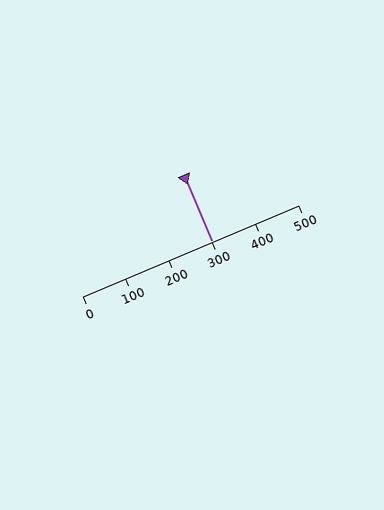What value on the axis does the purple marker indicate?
The marker indicates approximately 300.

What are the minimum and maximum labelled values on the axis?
The axis runs from 0 to 500.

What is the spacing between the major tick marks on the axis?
The major ticks are spaced 100 apart.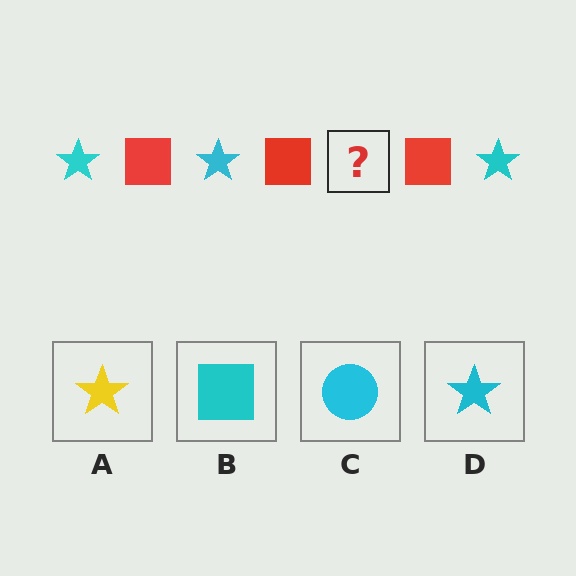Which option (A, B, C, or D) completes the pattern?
D.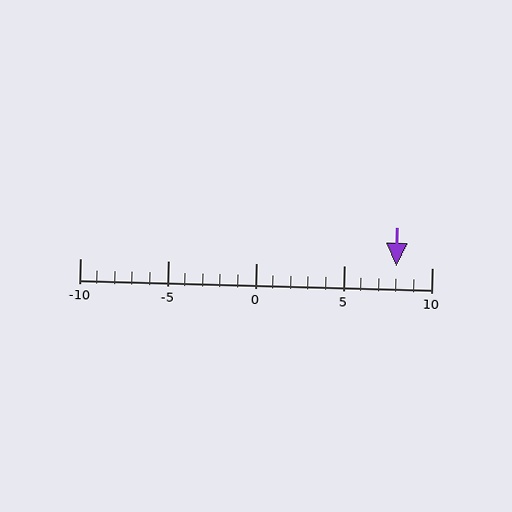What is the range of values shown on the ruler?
The ruler shows values from -10 to 10.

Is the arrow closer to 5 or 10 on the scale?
The arrow is closer to 10.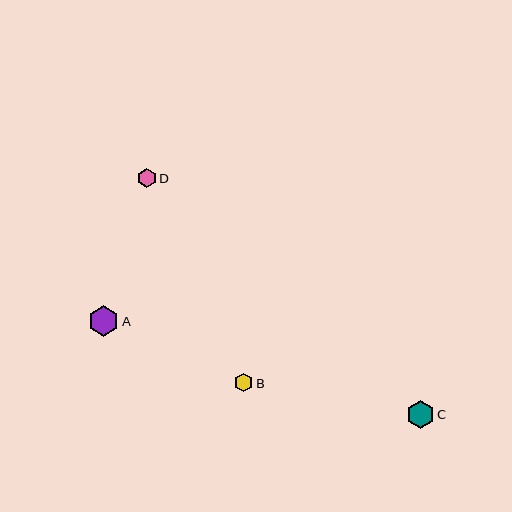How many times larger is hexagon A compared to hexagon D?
Hexagon A is approximately 1.6 times the size of hexagon D.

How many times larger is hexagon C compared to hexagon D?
Hexagon C is approximately 1.4 times the size of hexagon D.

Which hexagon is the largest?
Hexagon A is the largest with a size of approximately 30 pixels.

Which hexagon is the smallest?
Hexagon B is the smallest with a size of approximately 18 pixels.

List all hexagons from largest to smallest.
From largest to smallest: A, C, D, B.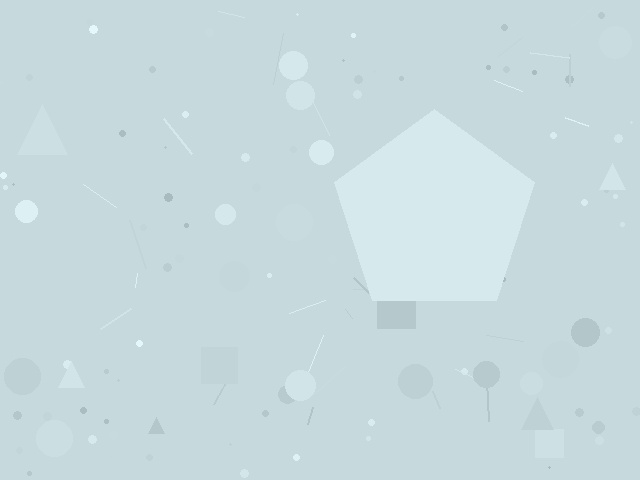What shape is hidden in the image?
A pentagon is hidden in the image.